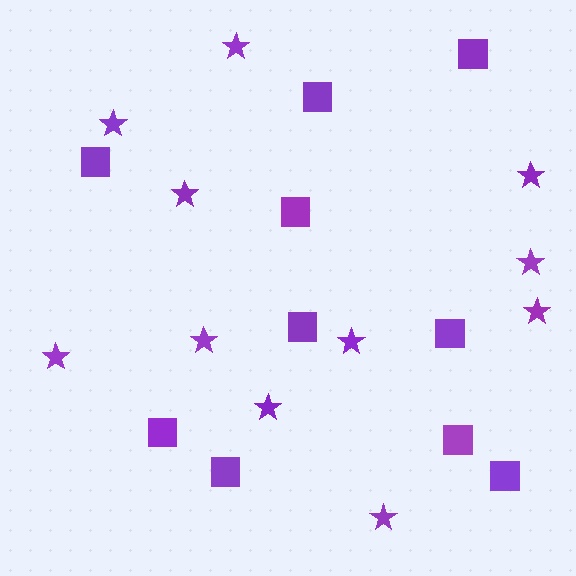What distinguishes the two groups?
There are 2 groups: one group of squares (10) and one group of stars (11).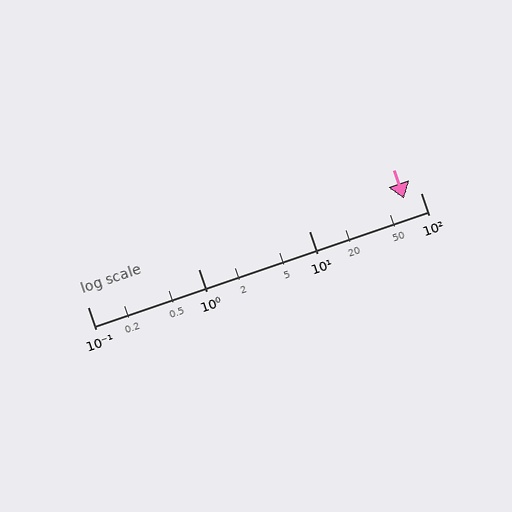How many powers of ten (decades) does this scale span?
The scale spans 3 decades, from 0.1 to 100.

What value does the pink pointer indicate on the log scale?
The pointer indicates approximately 71.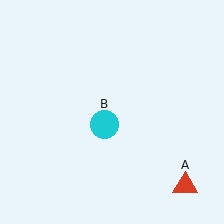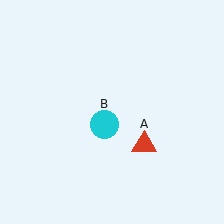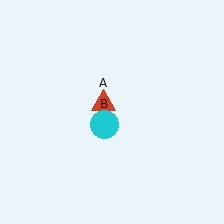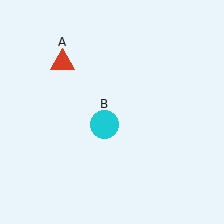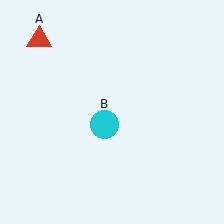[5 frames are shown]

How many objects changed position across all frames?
1 object changed position: red triangle (object A).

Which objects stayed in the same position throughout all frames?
Cyan circle (object B) remained stationary.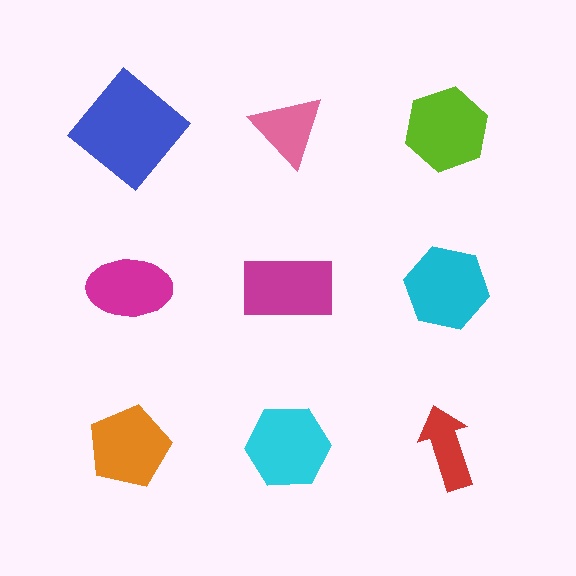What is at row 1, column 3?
A lime hexagon.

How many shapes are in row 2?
3 shapes.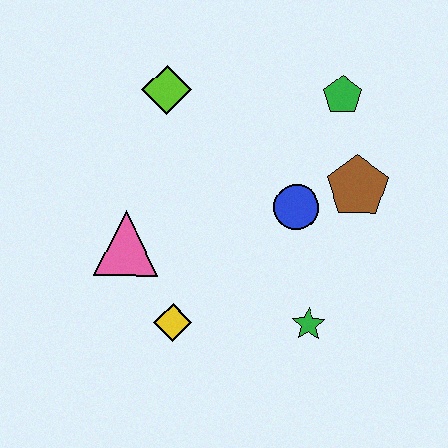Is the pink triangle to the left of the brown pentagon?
Yes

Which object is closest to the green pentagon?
The brown pentagon is closest to the green pentagon.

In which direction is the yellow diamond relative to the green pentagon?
The yellow diamond is below the green pentagon.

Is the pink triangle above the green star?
Yes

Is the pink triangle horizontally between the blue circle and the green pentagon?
No